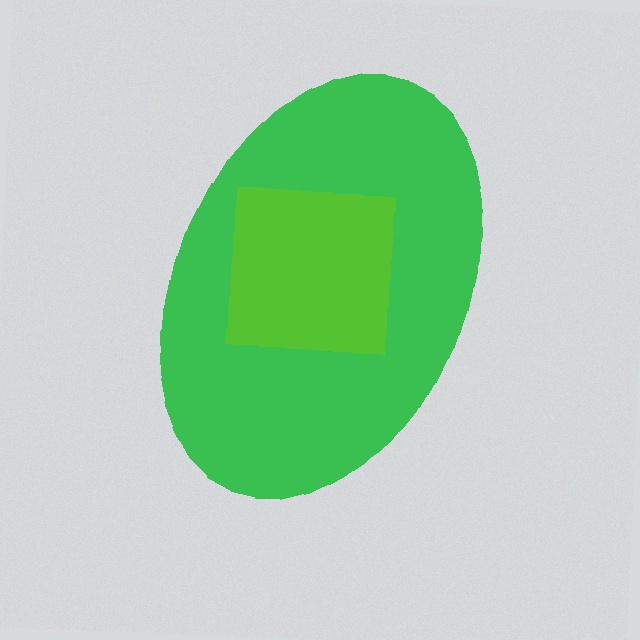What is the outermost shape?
The green ellipse.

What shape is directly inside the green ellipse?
The lime square.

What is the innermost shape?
The lime square.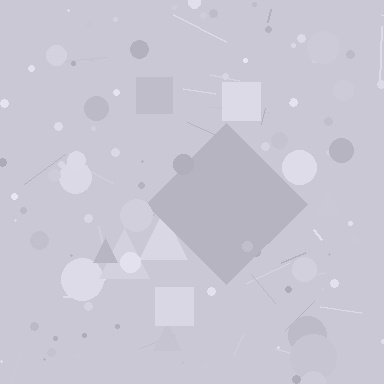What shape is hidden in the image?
A diamond is hidden in the image.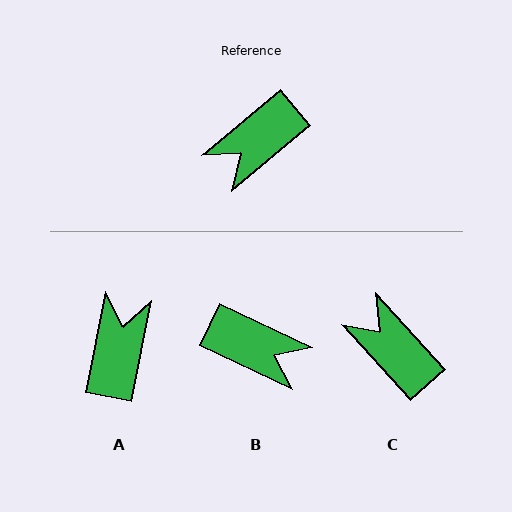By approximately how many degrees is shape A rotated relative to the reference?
Approximately 141 degrees clockwise.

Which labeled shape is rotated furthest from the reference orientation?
A, about 141 degrees away.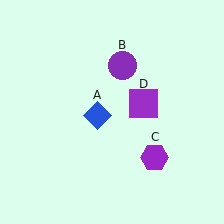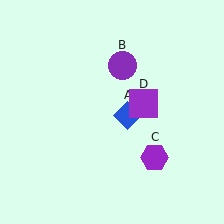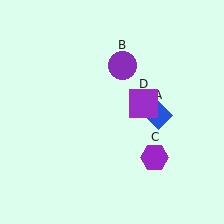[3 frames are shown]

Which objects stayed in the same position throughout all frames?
Purple circle (object B) and purple hexagon (object C) and purple square (object D) remained stationary.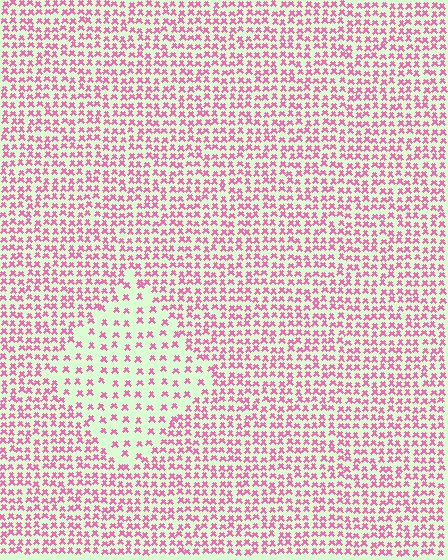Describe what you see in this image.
The image contains small pink elements arranged at two different densities. A diamond-shaped region is visible where the elements are less densely packed than the surrounding area.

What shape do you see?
I see a diamond.